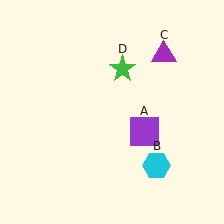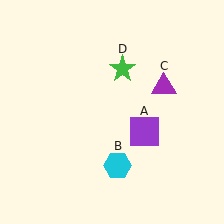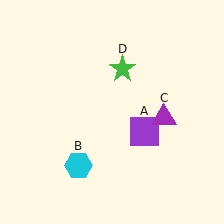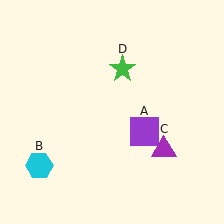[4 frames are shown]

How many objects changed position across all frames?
2 objects changed position: cyan hexagon (object B), purple triangle (object C).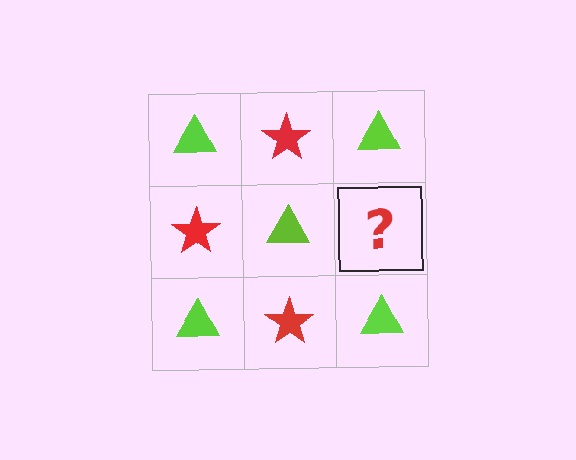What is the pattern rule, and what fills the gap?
The rule is that it alternates lime triangle and red star in a checkerboard pattern. The gap should be filled with a red star.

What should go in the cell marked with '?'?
The missing cell should contain a red star.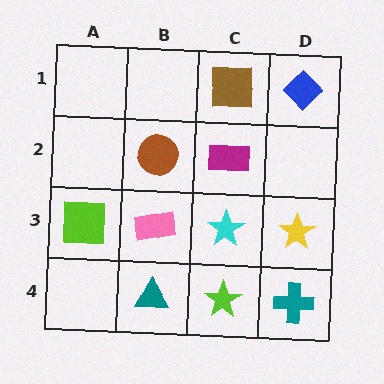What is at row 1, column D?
A blue diamond.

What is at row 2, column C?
A magenta rectangle.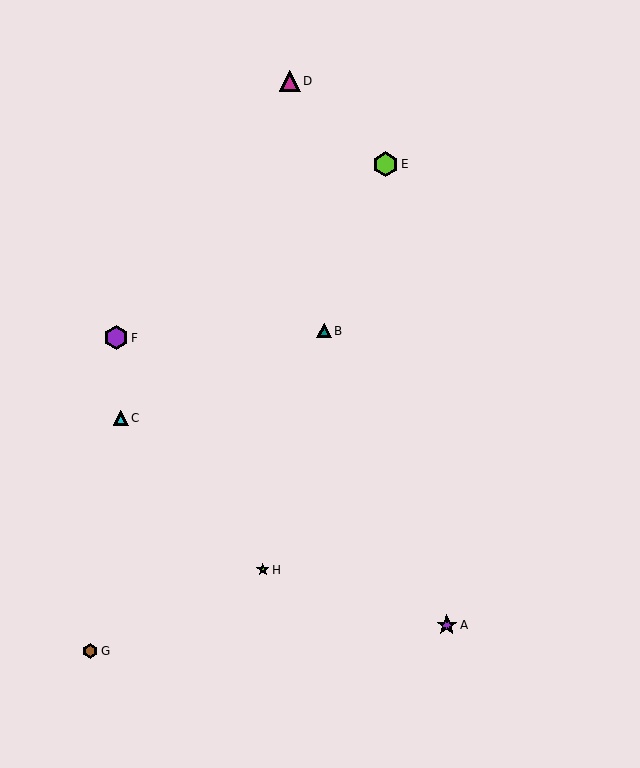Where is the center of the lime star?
The center of the lime star is at (263, 570).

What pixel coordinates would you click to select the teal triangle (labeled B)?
Click at (324, 331) to select the teal triangle B.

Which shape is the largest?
The lime hexagon (labeled E) is the largest.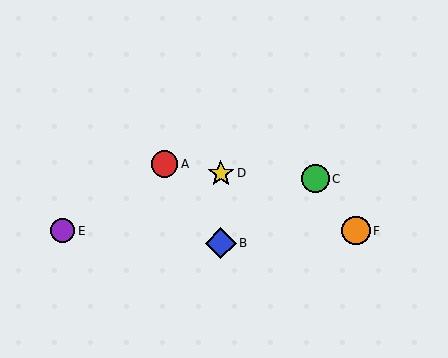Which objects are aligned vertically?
Objects B, D are aligned vertically.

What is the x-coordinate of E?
Object E is at x≈62.